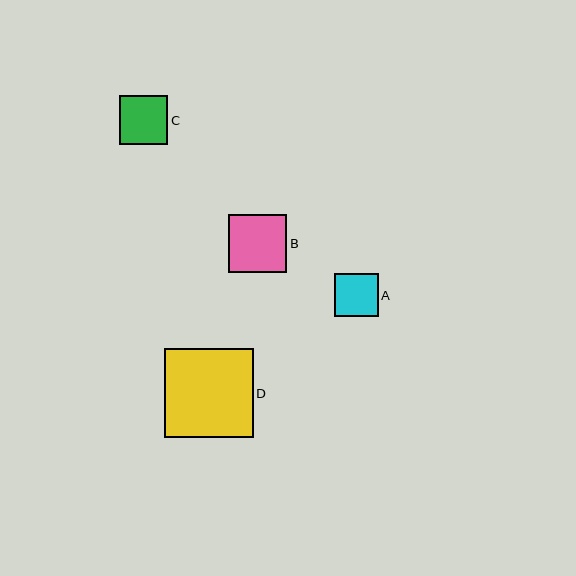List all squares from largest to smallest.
From largest to smallest: D, B, C, A.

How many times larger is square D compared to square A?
Square D is approximately 2.0 times the size of square A.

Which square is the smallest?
Square A is the smallest with a size of approximately 43 pixels.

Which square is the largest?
Square D is the largest with a size of approximately 89 pixels.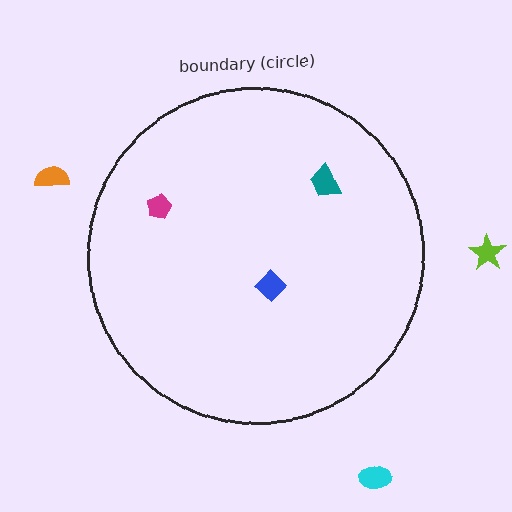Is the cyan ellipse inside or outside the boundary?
Outside.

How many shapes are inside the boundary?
3 inside, 3 outside.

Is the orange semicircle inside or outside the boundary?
Outside.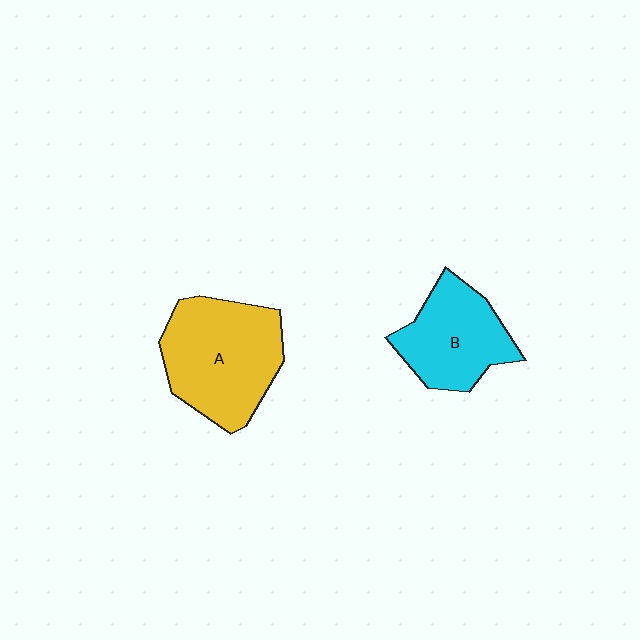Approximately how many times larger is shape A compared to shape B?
Approximately 1.4 times.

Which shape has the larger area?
Shape A (yellow).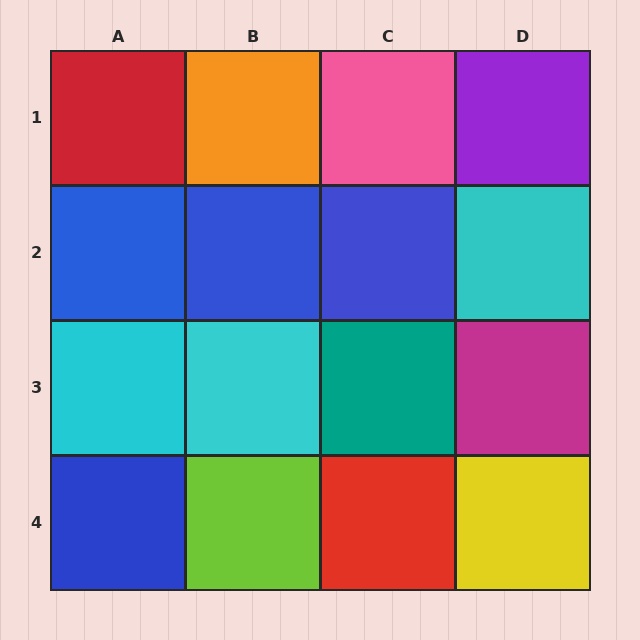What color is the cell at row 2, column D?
Cyan.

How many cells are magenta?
1 cell is magenta.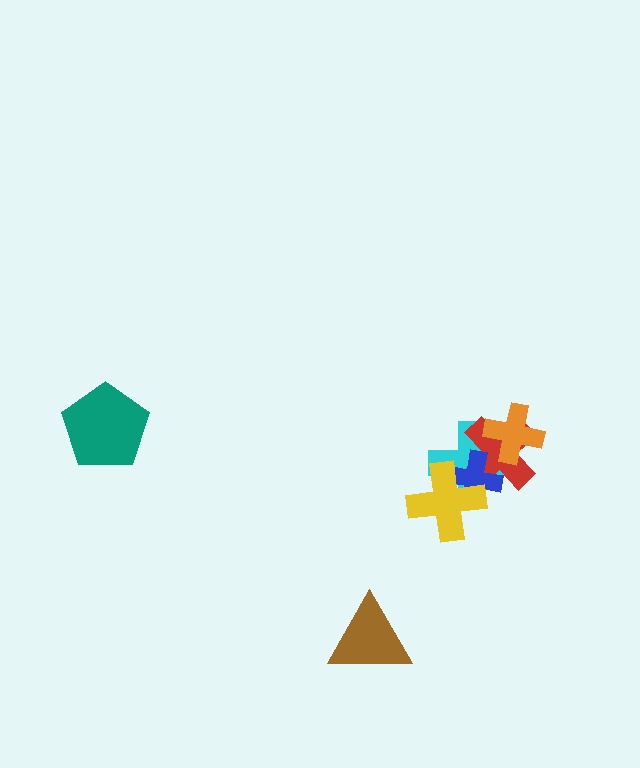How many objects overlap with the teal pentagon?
0 objects overlap with the teal pentagon.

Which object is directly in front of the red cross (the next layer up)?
The blue cross is directly in front of the red cross.